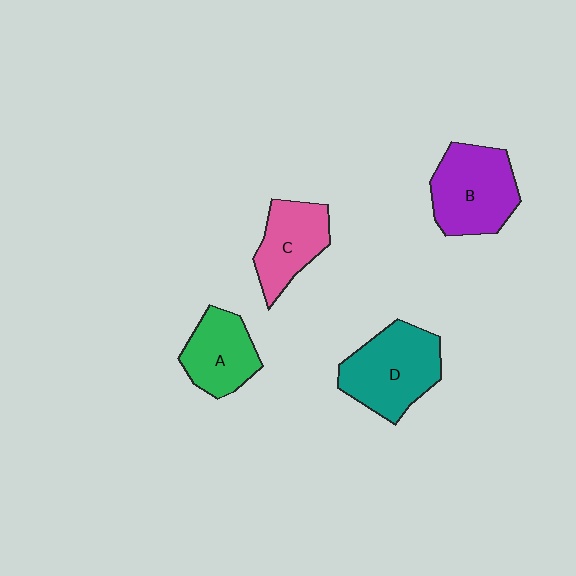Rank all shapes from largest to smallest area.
From largest to smallest: D (teal), B (purple), C (pink), A (green).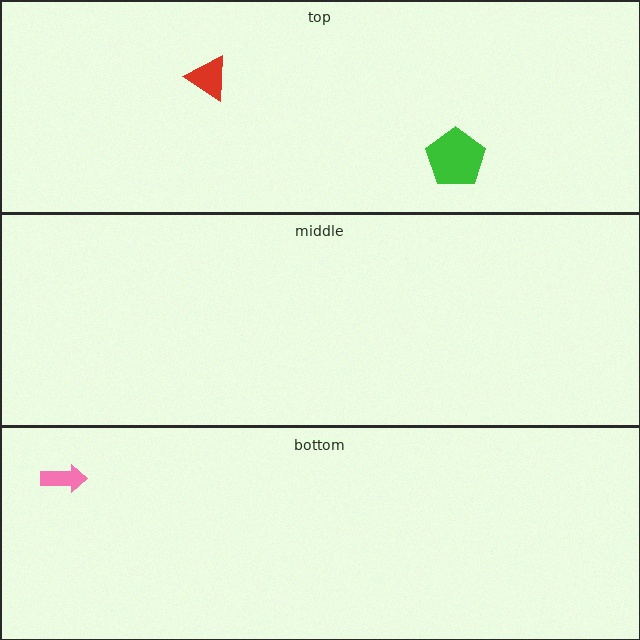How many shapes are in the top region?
2.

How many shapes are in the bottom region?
1.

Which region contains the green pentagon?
The top region.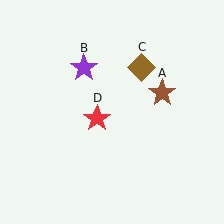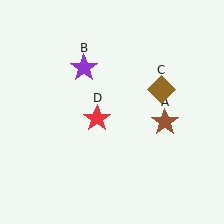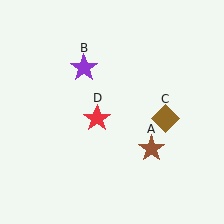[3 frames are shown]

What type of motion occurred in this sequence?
The brown star (object A), brown diamond (object C) rotated clockwise around the center of the scene.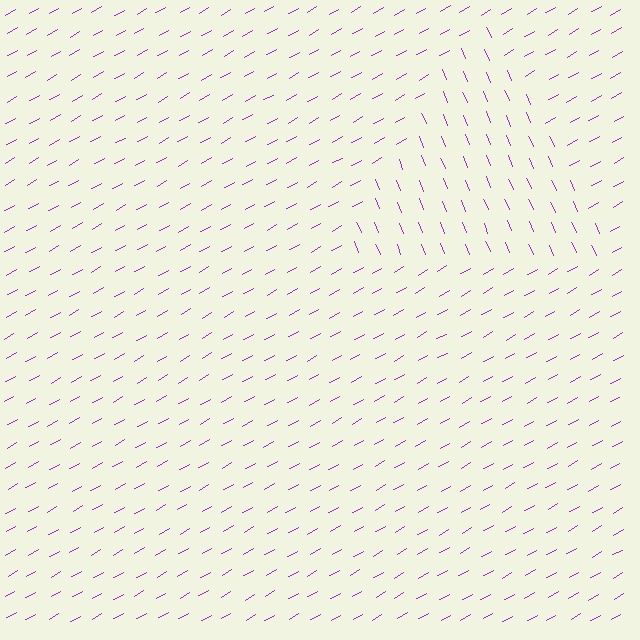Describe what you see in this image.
The image is filled with small purple line segments. A triangle region in the image has lines oriented differently from the surrounding lines, creating a visible texture boundary.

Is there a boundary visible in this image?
Yes, there is a texture boundary formed by a change in line orientation.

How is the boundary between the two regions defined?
The boundary is defined purely by a change in line orientation (approximately 84 degrees difference). All lines are the same color and thickness.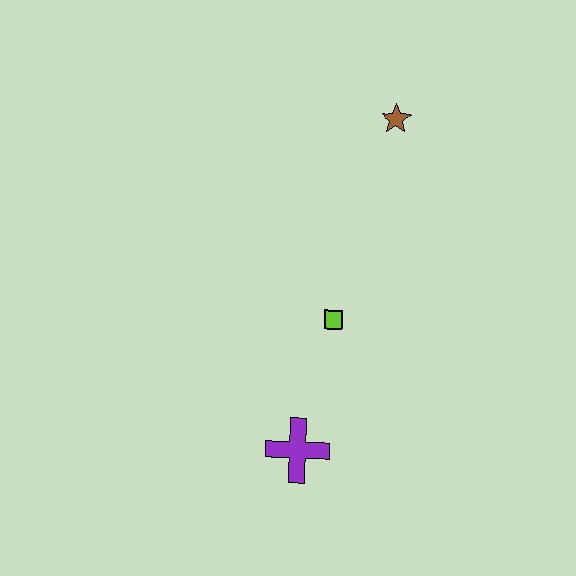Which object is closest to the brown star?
The lime square is closest to the brown star.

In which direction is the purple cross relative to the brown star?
The purple cross is below the brown star.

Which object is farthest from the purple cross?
The brown star is farthest from the purple cross.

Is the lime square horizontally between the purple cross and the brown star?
Yes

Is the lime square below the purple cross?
No